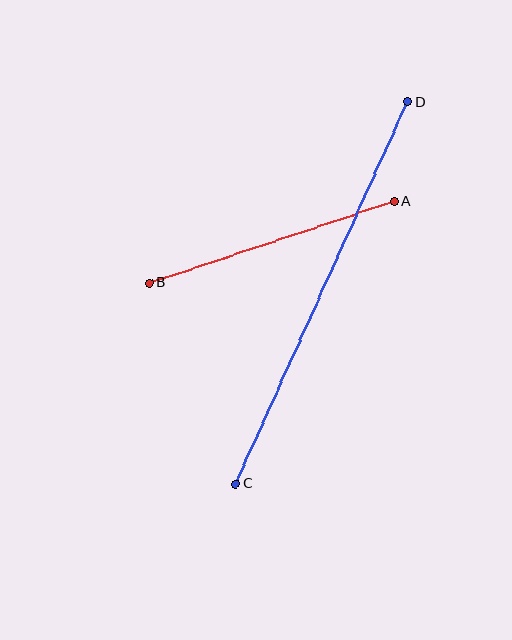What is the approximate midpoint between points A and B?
The midpoint is at approximately (272, 242) pixels.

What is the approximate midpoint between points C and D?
The midpoint is at approximately (321, 293) pixels.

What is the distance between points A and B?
The distance is approximately 258 pixels.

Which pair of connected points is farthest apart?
Points C and D are farthest apart.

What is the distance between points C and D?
The distance is approximately 418 pixels.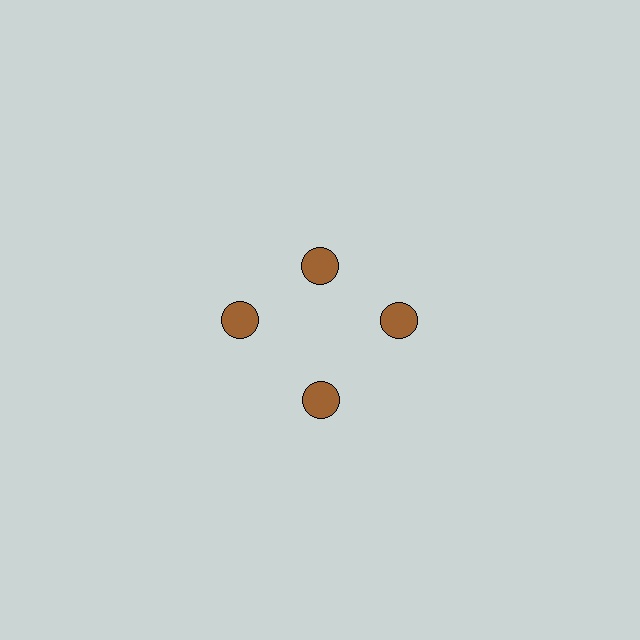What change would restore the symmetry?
The symmetry would be restored by moving it outward, back onto the ring so that all 4 circles sit at equal angles and equal distance from the center.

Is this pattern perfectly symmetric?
No. The 4 brown circles are arranged in a ring, but one element near the 12 o'clock position is pulled inward toward the center, breaking the 4-fold rotational symmetry.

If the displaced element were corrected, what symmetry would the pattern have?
It would have 4-fold rotational symmetry — the pattern would map onto itself every 90 degrees.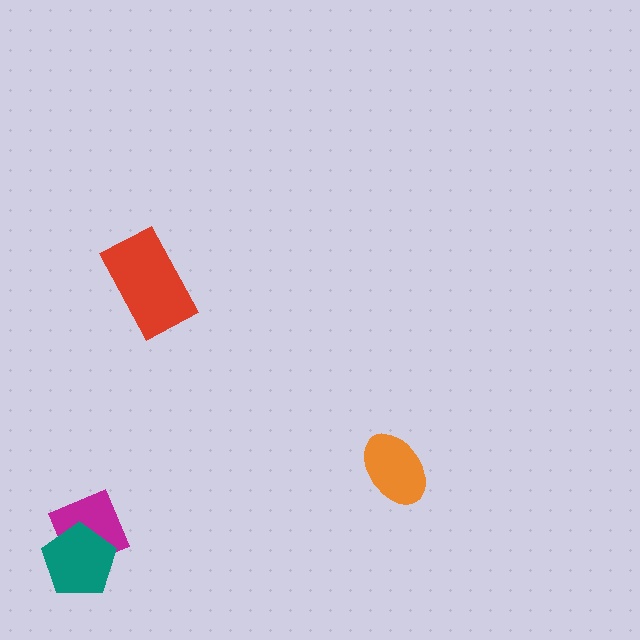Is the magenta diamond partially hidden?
Yes, it is partially covered by another shape.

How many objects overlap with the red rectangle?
0 objects overlap with the red rectangle.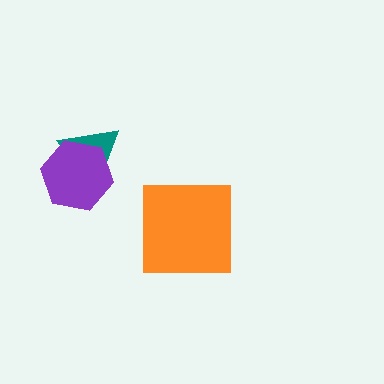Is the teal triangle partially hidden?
Yes, it is partially covered by another shape.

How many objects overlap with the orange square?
0 objects overlap with the orange square.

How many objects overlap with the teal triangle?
1 object overlaps with the teal triangle.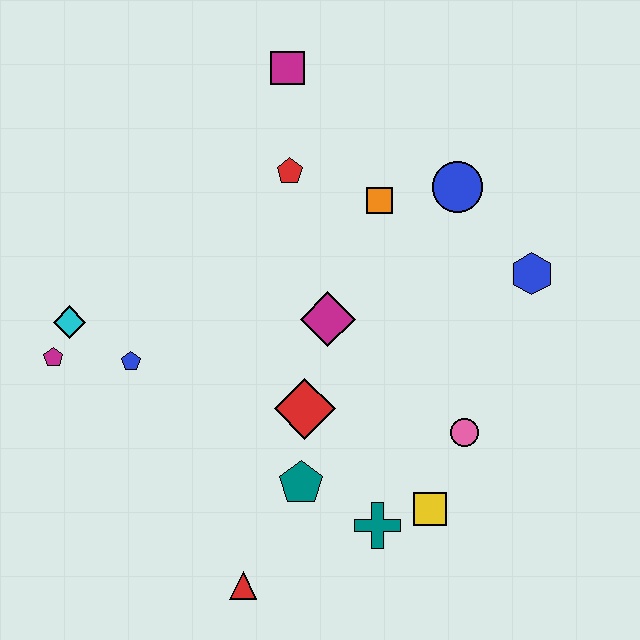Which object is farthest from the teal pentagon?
The magenta square is farthest from the teal pentagon.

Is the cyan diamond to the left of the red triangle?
Yes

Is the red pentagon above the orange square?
Yes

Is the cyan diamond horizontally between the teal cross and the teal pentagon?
No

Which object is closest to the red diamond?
The teal pentagon is closest to the red diamond.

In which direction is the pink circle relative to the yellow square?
The pink circle is above the yellow square.